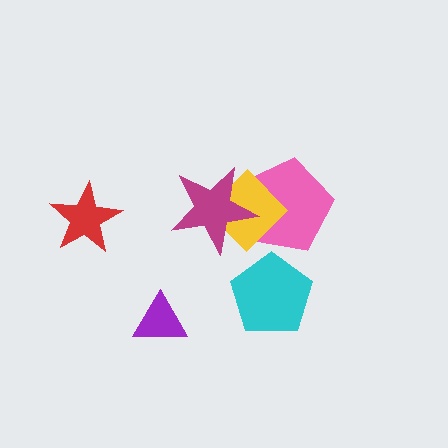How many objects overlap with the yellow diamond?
2 objects overlap with the yellow diamond.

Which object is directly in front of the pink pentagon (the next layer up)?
The yellow diamond is directly in front of the pink pentagon.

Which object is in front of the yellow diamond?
The magenta star is in front of the yellow diamond.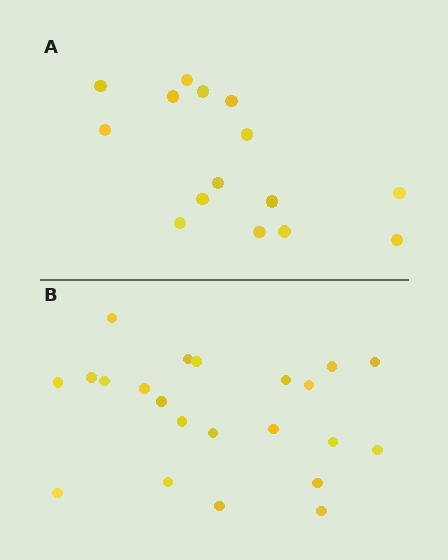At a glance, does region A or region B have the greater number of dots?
Region B (the bottom region) has more dots.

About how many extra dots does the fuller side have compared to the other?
Region B has roughly 8 or so more dots than region A.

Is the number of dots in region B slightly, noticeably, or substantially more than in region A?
Region B has substantially more. The ratio is roughly 1.5 to 1.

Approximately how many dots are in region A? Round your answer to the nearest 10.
About 20 dots. (The exact count is 15, which rounds to 20.)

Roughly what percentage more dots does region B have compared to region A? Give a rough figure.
About 45% more.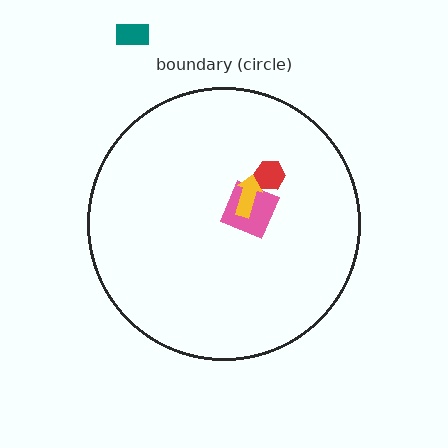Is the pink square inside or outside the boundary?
Inside.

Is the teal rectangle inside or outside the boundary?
Outside.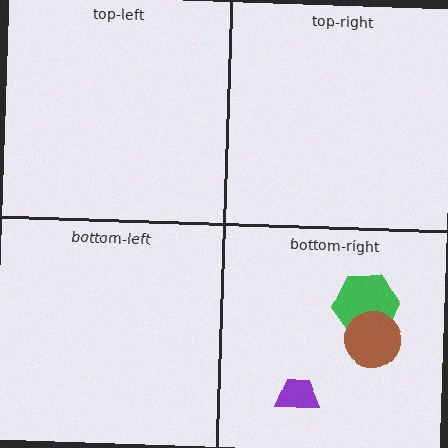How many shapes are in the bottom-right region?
3.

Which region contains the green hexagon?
The bottom-right region.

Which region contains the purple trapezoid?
The bottom-right region.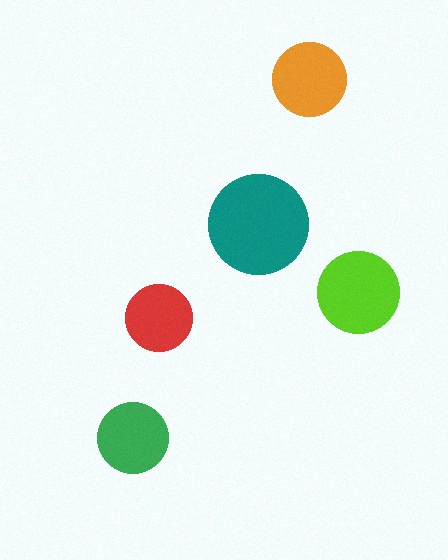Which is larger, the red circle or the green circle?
The green one.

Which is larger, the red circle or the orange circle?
The orange one.